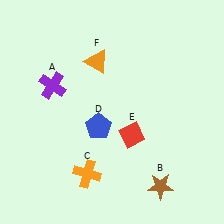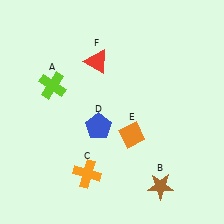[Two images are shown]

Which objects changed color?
A changed from purple to lime. E changed from red to orange. F changed from orange to red.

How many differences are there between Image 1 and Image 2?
There are 3 differences between the two images.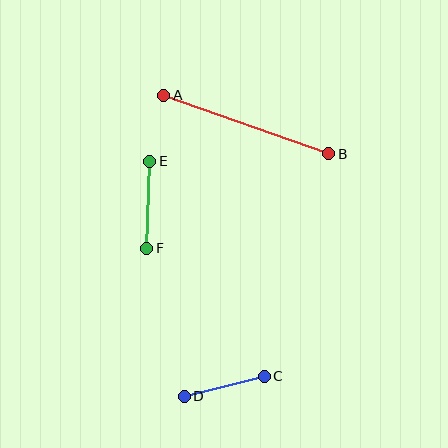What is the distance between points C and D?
The distance is approximately 83 pixels.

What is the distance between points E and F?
The distance is approximately 87 pixels.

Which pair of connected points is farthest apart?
Points A and B are farthest apart.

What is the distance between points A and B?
The distance is approximately 175 pixels.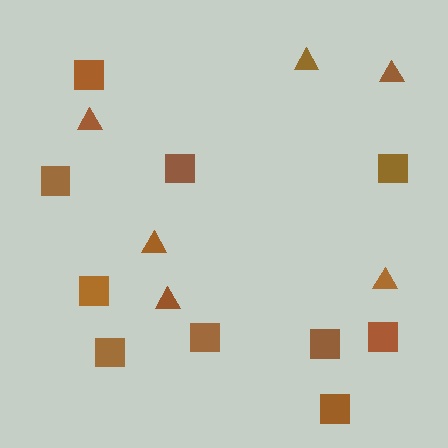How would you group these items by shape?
There are 2 groups: one group of triangles (6) and one group of squares (10).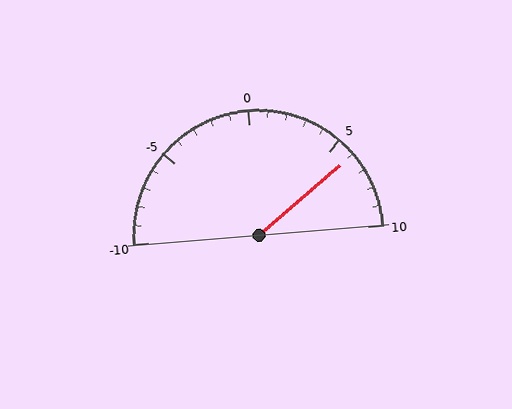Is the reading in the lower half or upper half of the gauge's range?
The reading is in the upper half of the range (-10 to 10).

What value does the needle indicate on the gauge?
The needle indicates approximately 6.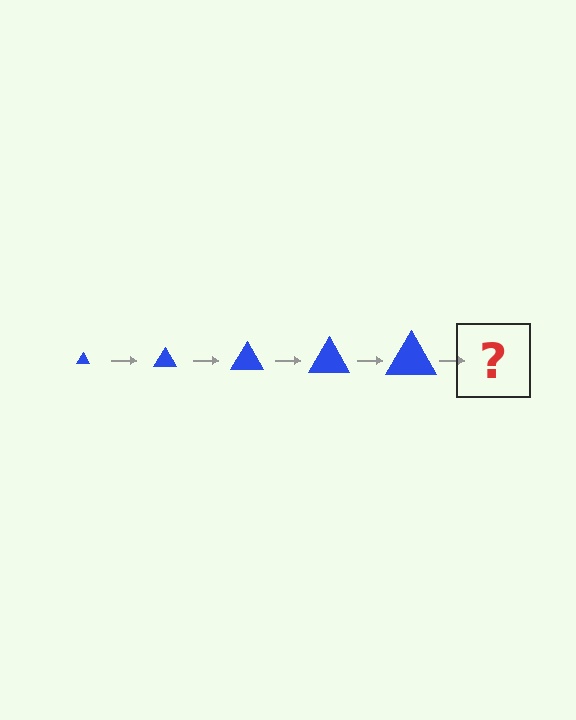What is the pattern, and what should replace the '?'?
The pattern is that the triangle gets progressively larger each step. The '?' should be a blue triangle, larger than the previous one.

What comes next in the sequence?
The next element should be a blue triangle, larger than the previous one.